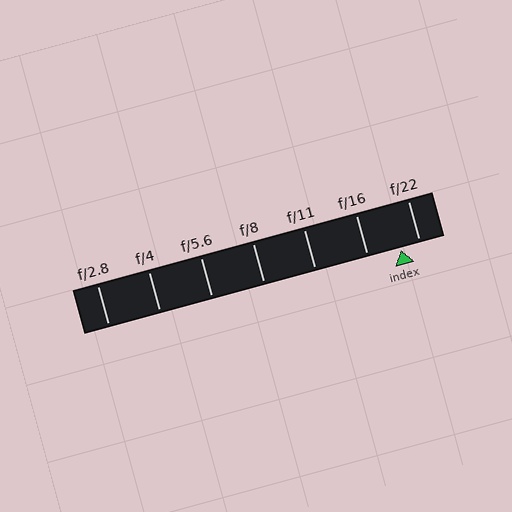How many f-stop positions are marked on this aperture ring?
There are 7 f-stop positions marked.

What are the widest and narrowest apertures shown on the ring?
The widest aperture shown is f/2.8 and the narrowest is f/22.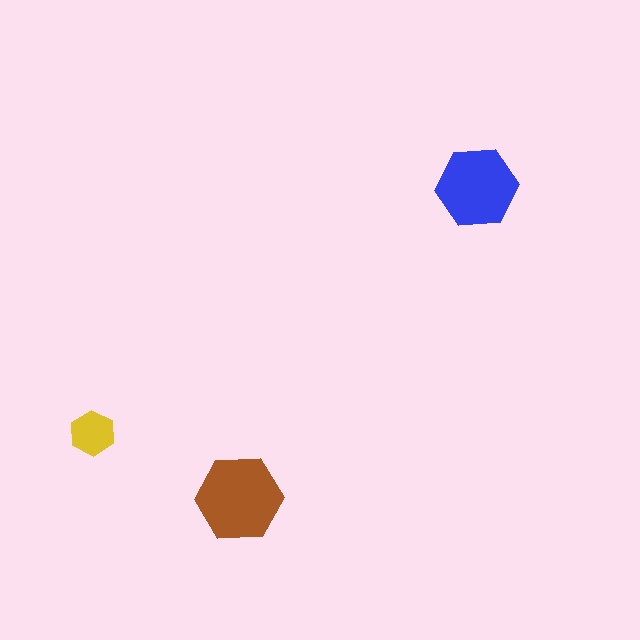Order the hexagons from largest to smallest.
the brown one, the blue one, the yellow one.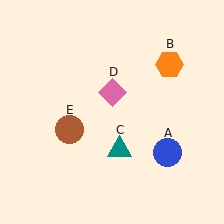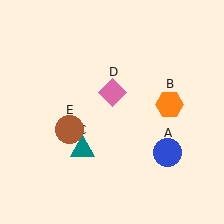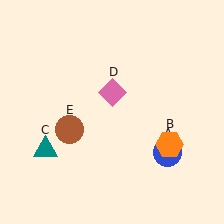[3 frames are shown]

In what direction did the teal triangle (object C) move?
The teal triangle (object C) moved left.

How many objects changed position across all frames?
2 objects changed position: orange hexagon (object B), teal triangle (object C).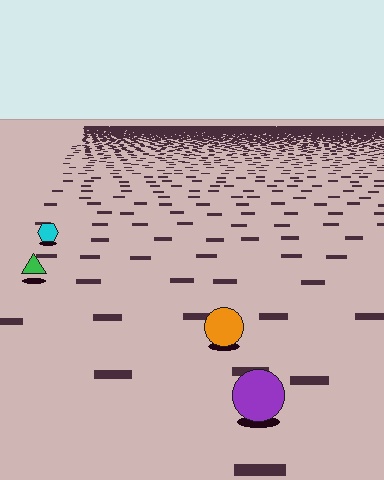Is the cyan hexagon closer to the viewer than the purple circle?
No. The purple circle is closer — you can tell from the texture gradient: the ground texture is coarser near it.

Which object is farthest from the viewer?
The cyan hexagon is farthest from the viewer. It appears smaller and the ground texture around it is denser.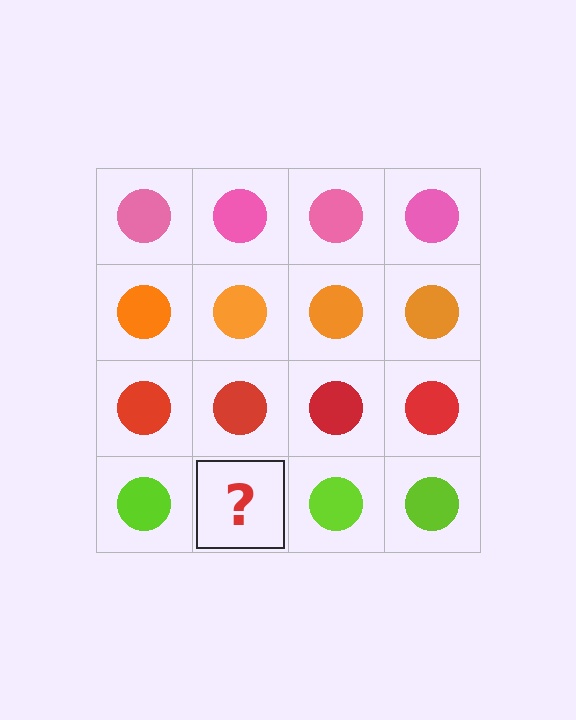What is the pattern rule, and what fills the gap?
The rule is that each row has a consistent color. The gap should be filled with a lime circle.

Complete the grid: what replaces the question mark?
The question mark should be replaced with a lime circle.